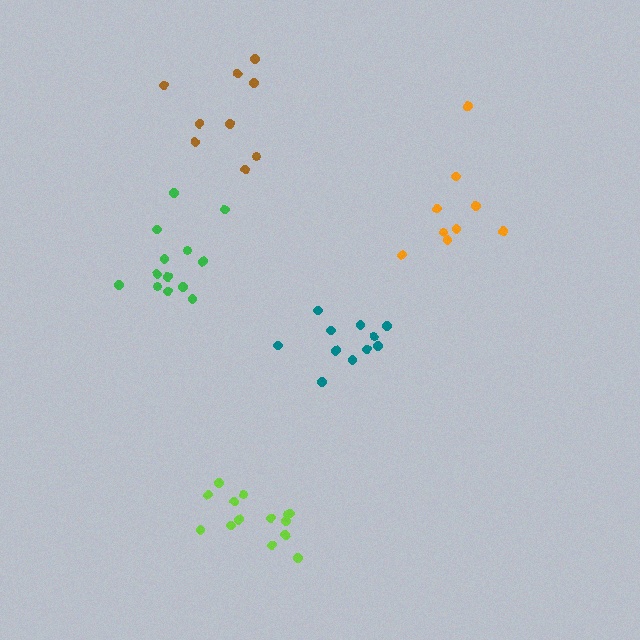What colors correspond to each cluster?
The clusters are colored: teal, orange, green, lime, brown.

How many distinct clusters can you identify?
There are 5 distinct clusters.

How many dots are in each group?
Group 1: 11 dots, Group 2: 9 dots, Group 3: 13 dots, Group 4: 14 dots, Group 5: 9 dots (56 total).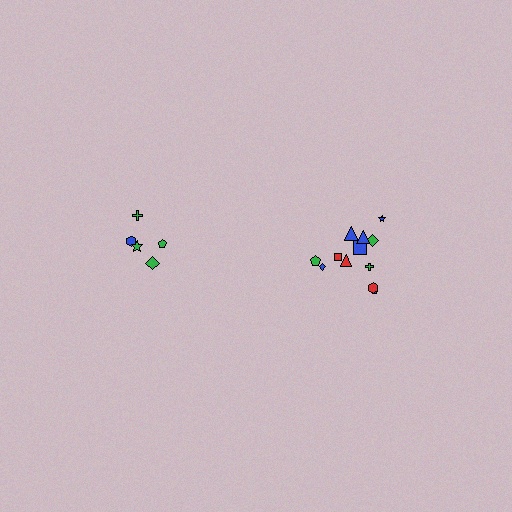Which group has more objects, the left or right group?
The right group.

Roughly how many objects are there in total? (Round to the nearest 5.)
Roughly 15 objects in total.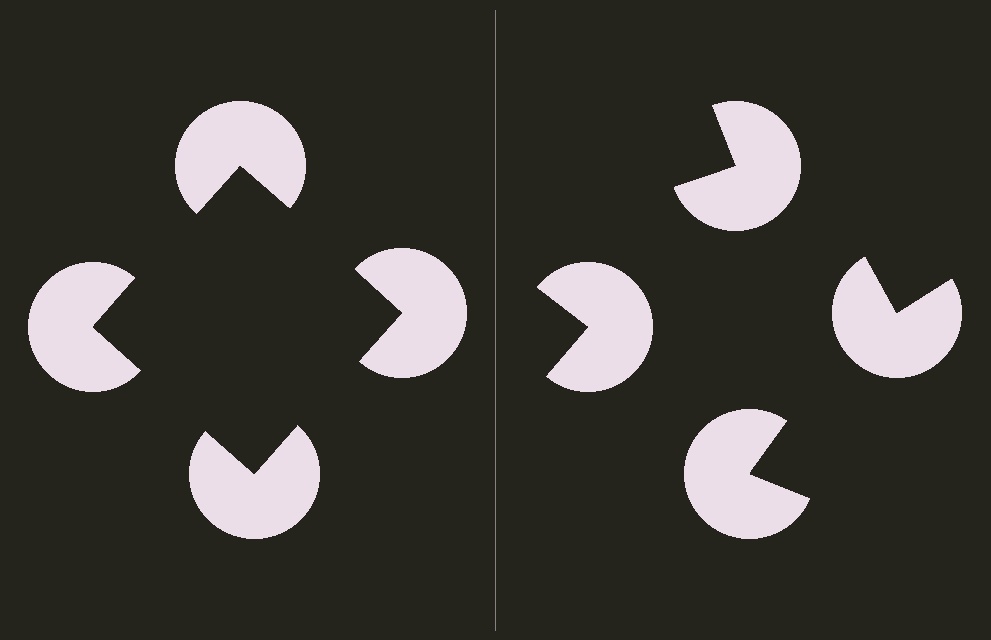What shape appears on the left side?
An illusory square.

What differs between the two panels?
The pac-man discs are positioned identically on both sides; only the wedge orientations differ. On the left they align to a square; on the right they are misaligned.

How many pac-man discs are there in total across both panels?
8 — 4 on each side.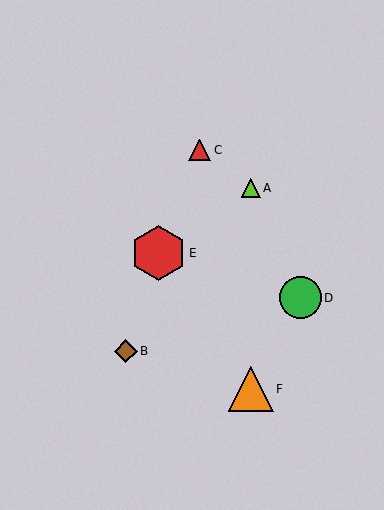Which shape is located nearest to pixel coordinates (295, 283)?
The green circle (labeled D) at (301, 298) is nearest to that location.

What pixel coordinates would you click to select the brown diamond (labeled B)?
Click at (126, 351) to select the brown diamond B.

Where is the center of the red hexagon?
The center of the red hexagon is at (159, 253).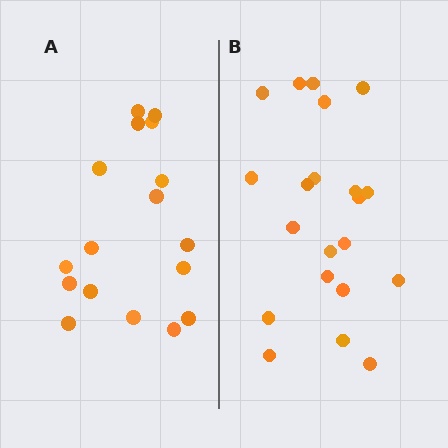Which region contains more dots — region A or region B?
Region B (the right region) has more dots.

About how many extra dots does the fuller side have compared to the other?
Region B has about 4 more dots than region A.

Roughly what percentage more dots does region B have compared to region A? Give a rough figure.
About 25% more.